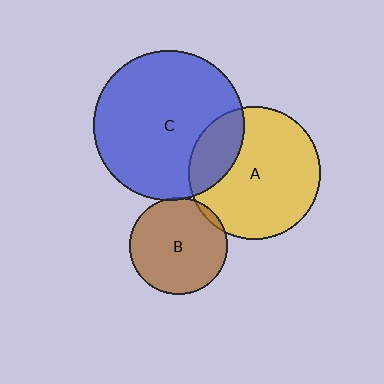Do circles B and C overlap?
Yes.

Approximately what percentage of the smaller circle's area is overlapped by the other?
Approximately 5%.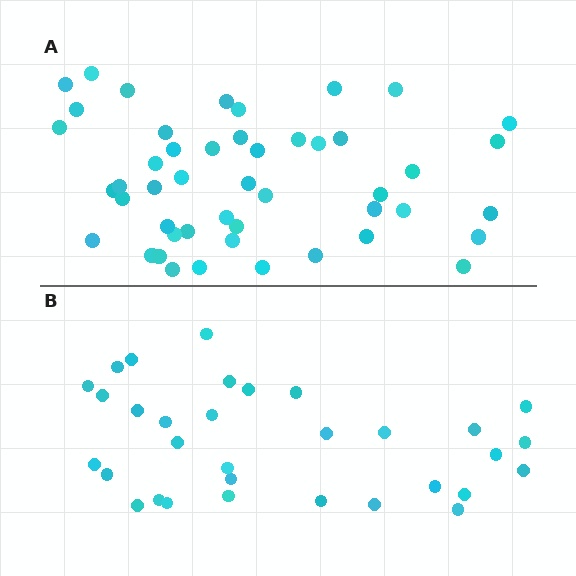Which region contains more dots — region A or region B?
Region A (the top region) has more dots.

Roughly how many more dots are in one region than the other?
Region A has approximately 15 more dots than region B.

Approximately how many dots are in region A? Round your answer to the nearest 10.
About 50 dots. (The exact count is 48, which rounds to 50.)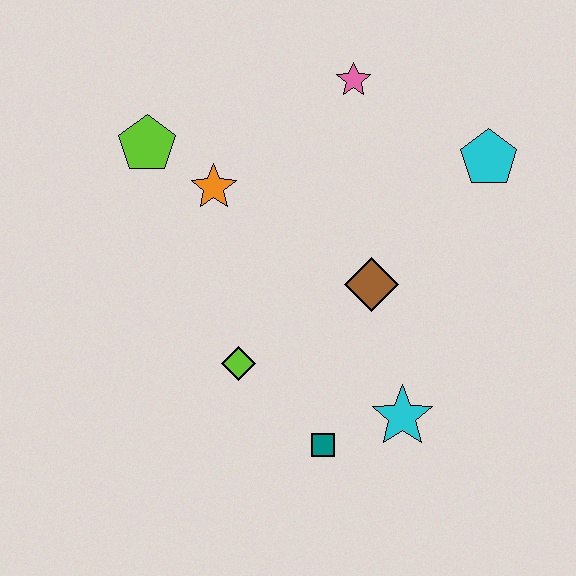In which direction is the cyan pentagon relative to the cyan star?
The cyan pentagon is above the cyan star.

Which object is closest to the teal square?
The cyan star is closest to the teal square.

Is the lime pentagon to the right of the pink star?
No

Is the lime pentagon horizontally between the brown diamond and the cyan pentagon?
No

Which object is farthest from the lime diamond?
The cyan pentagon is farthest from the lime diamond.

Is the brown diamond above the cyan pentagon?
No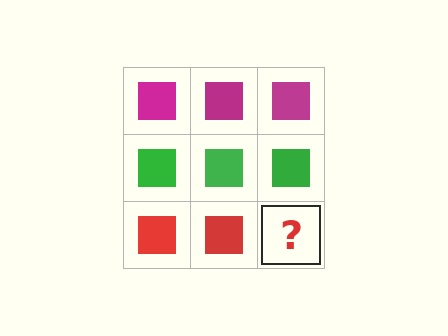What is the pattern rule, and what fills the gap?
The rule is that each row has a consistent color. The gap should be filled with a red square.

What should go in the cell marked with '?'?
The missing cell should contain a red square.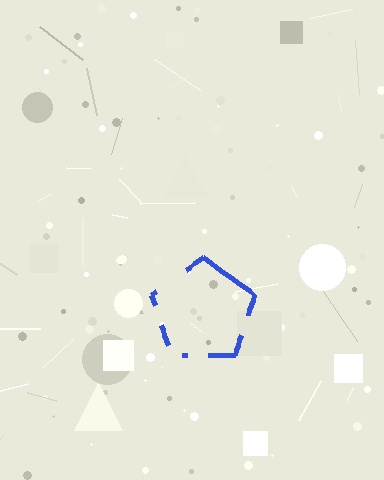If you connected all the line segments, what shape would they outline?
They would outline a pentagon.